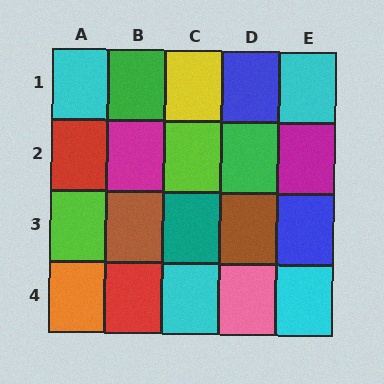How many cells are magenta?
2 cells are magenta.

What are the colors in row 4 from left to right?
Orange, red, cyan, pink, cyan.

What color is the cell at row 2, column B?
Magenta.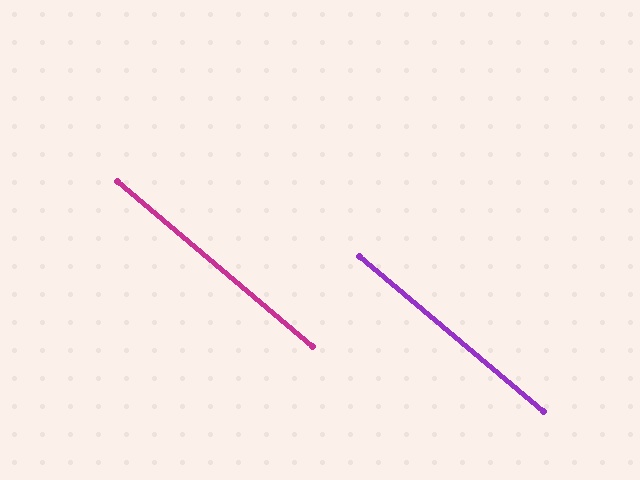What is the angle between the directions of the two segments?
Approximately 0 degrees.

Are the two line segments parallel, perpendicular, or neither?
Parallel — their directions differ by only 0.1°.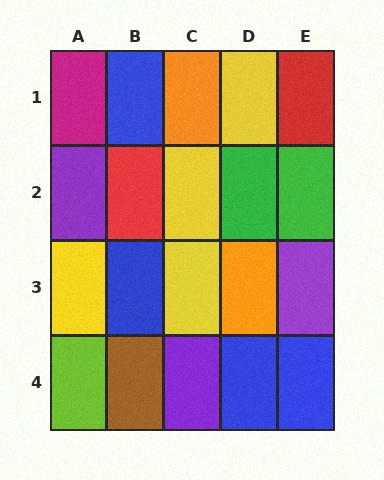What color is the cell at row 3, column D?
Orange.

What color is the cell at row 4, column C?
Purple.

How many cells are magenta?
1 cell is magenta.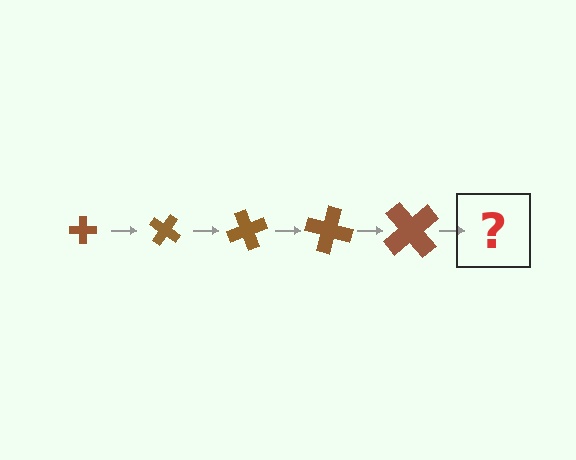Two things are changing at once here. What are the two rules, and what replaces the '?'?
The two rules are that the cross grows larger each step and it rotates 35 degrees each step. The '?' should be a cross, larger than the previous one and rotated 175 degrees from the start.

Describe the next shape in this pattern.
It should be a cross, larger than the previous one and rotated 175 degrees from the start.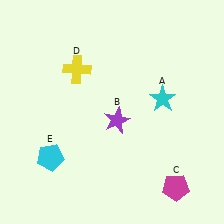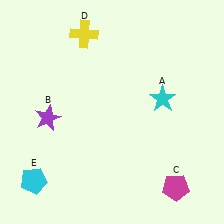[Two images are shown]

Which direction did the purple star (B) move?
The purple star (B) moved left.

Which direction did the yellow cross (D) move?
The yellow cross (D) moved up.